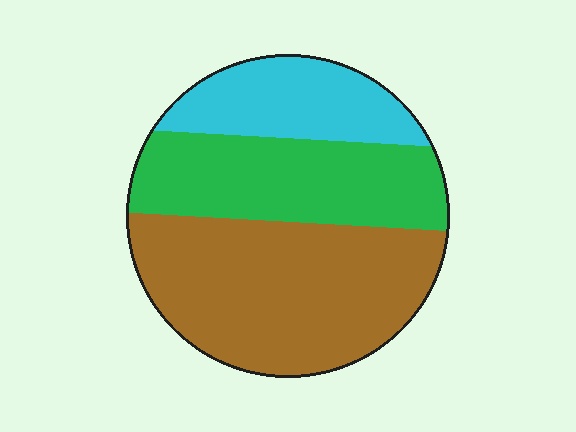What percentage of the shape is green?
Green covers about 30% of the shape.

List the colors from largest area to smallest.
From largest to smallest: brown, green, cyan.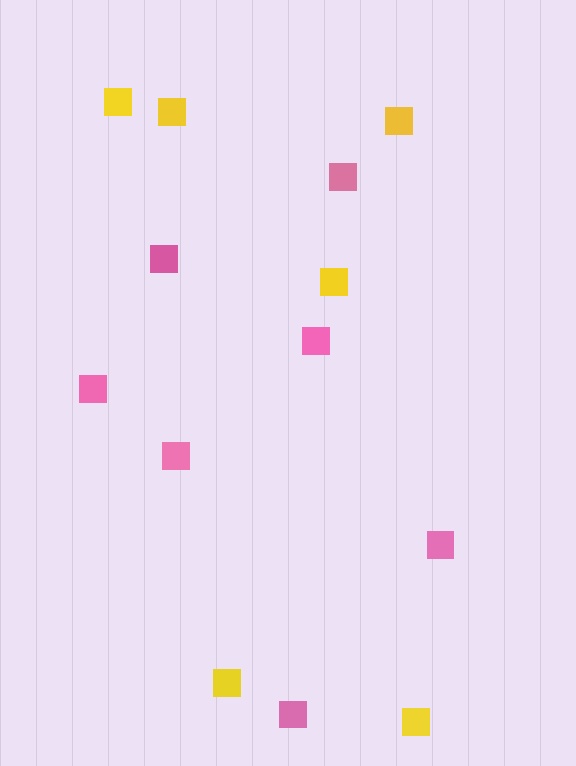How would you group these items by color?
There are 2 groups: one group of yellow squares (6) and one group of pink squares (7).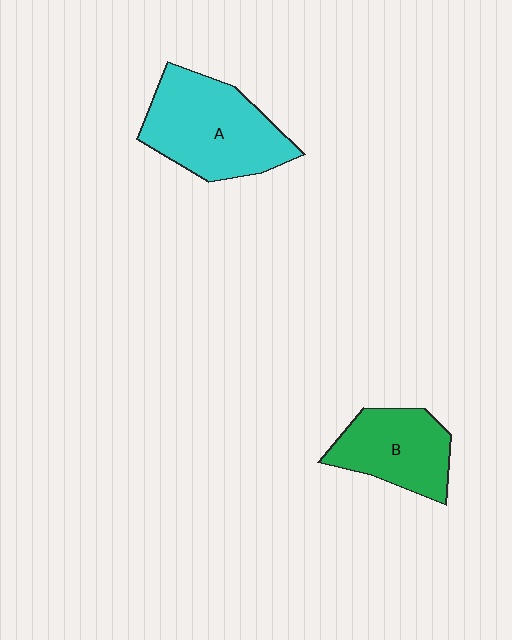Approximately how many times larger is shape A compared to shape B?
Approximately 1.4 times.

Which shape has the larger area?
Shape A (cyan).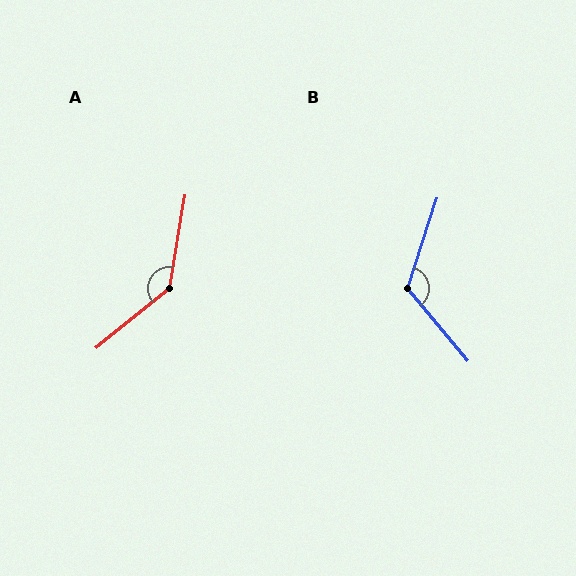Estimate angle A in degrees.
Approximately 138 degrees.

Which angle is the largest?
A, at approximately 138 degrees.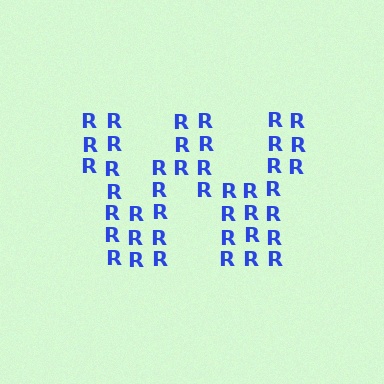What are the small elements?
The small elements are letter R's.